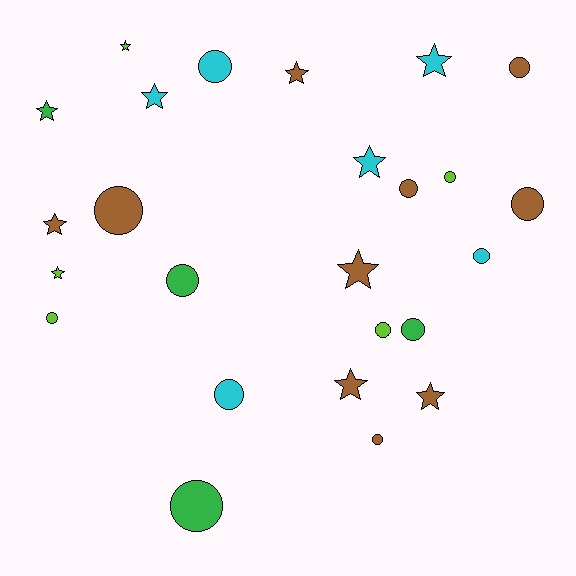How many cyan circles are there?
There are 3 cyan circles.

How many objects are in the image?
There are 25 objects.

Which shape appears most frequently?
Circle, with 14 objects.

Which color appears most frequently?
Brown, with 10 objects.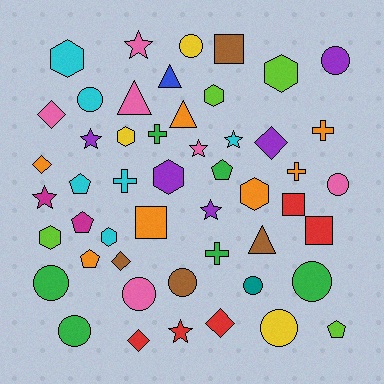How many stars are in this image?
There are 7 stars.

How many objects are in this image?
There are 50 objects.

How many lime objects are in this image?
There are 4 lime objects.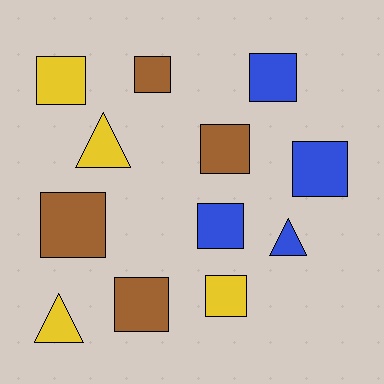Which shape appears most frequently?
Square, with 9 objects.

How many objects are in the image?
There are 12 objects.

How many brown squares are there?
There are 4 brown squares.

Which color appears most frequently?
Yellow, with 4 objects.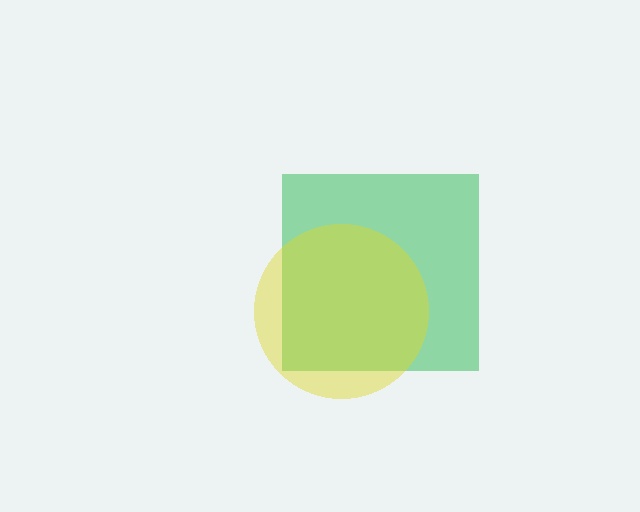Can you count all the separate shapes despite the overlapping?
Yes, there are 2 separate shapes.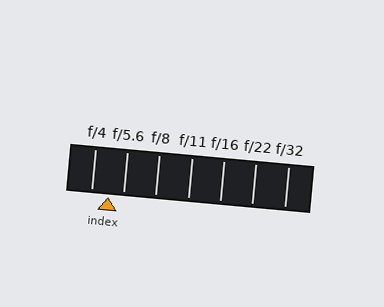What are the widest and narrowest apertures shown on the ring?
The widest aperture shown is f/4 and the narrowest is f/32.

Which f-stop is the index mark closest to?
The index mark is closest to f/5.6.